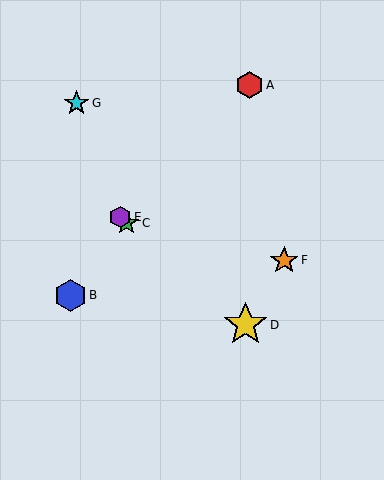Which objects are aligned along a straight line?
Objects C, D, E are aligned along a straight line.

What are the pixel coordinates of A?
Object A is at (249, 85).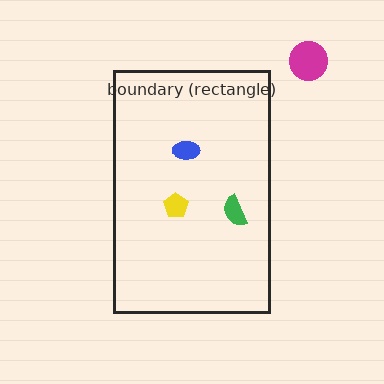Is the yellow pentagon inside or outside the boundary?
Inside.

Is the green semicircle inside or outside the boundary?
Inside.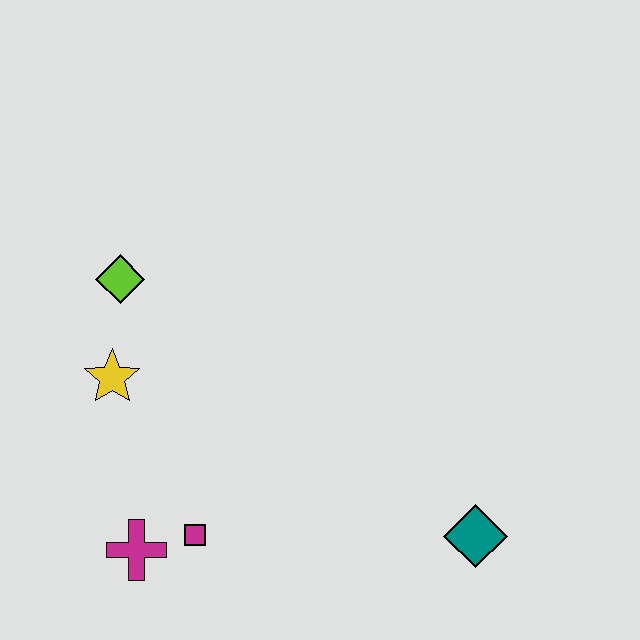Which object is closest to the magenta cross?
The magenta square is closest to the magenta cross.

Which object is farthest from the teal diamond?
The lime diamond is farthest from the teal diamond.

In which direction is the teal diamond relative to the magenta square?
The teal diamond is to the right of the magenta square.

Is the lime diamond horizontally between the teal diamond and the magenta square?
No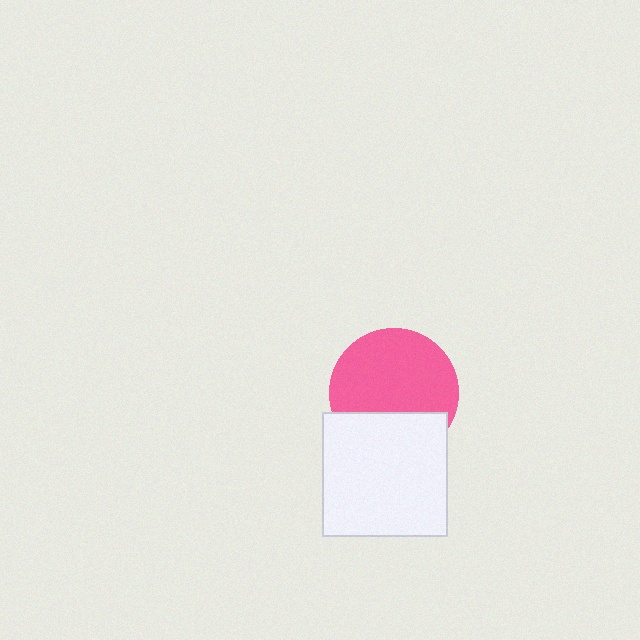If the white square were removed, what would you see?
You would see the complete pink circle.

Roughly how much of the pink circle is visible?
Most of it is visible (roughly 69%).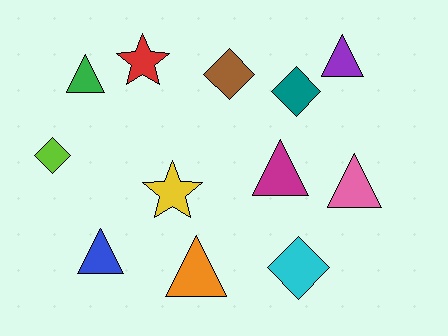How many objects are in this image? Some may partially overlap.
There are 12 objects.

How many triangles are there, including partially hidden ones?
There are 6 triangles.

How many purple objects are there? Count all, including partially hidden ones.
There is 1 purple object.